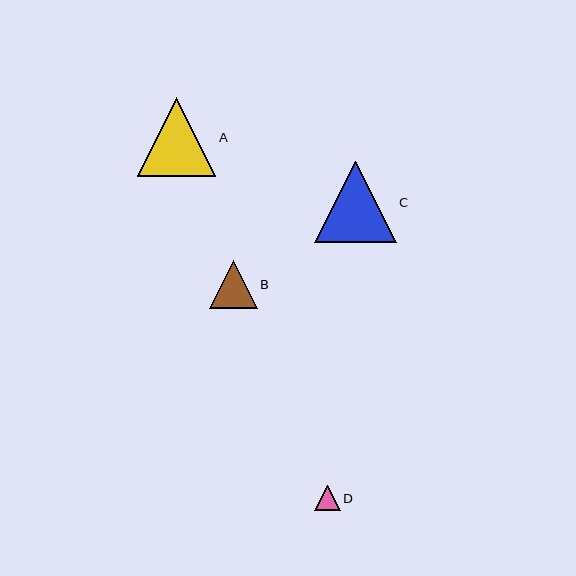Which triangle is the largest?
Triangle C is the largest with a size of approximately 81 pixels.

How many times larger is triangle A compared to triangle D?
Triangle A is approximately 3.1 times the size of triangle D.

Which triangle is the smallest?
Triangle D is the smallest with a size of approximately 26 pixels.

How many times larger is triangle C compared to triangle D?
Triangle C is approximately 3.2 times the size of triangle D.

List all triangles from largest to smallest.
From largest to smallest: C, A, B, D.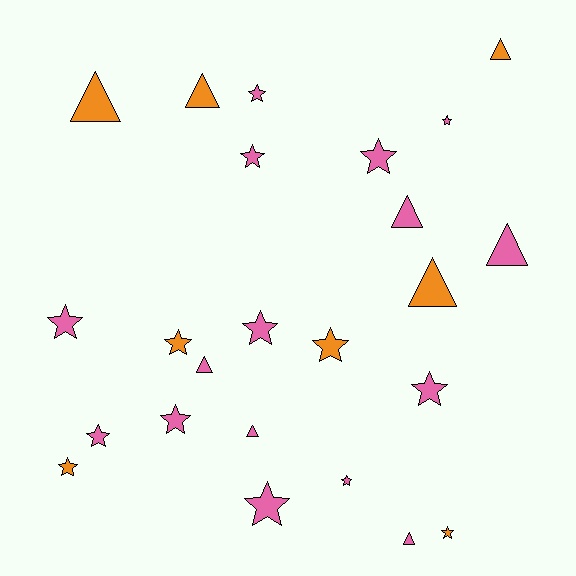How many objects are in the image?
There are 24 objects.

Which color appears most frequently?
Pink, with 16 objects.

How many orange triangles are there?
There are 4 orange triangles.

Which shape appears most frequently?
Star, with 15 objects.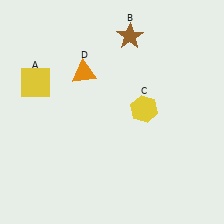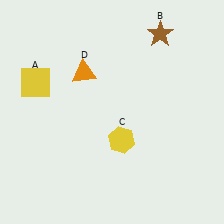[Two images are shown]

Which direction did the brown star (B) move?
The brown star (B) moved right.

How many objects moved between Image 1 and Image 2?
2 objects moved between the two images.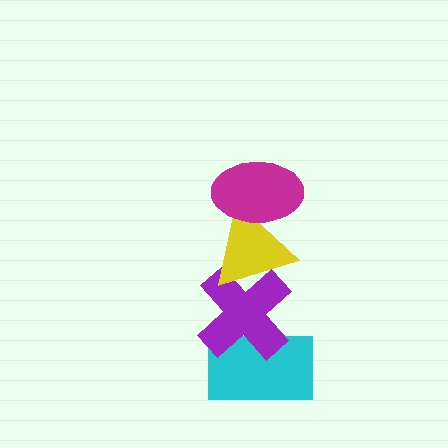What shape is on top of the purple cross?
The yellow triangle is on top of the purple cross.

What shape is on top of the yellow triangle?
The magenta ellipse is on top of the yellow triangle.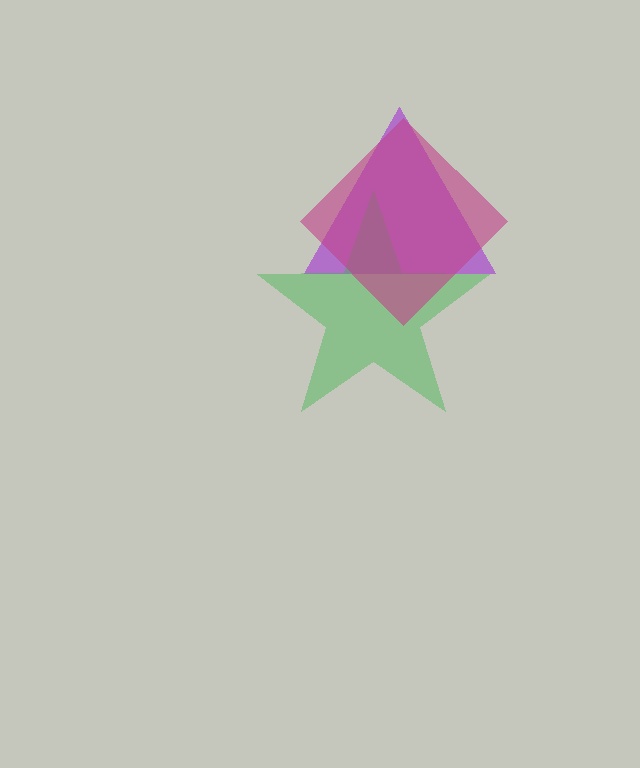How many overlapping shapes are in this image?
There are 3 overlapping shapes in the image.